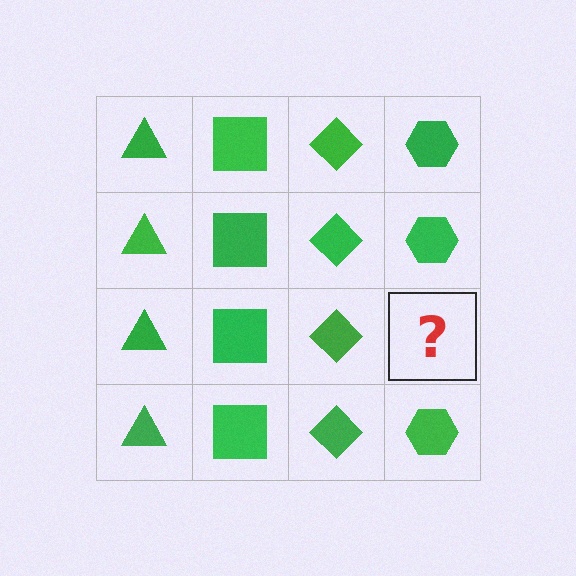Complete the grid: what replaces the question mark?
The question mark should be replaced with a green hexagon.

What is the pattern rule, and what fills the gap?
The rule is that each column has a consistent shape. The gap should be filled with a green hexagon.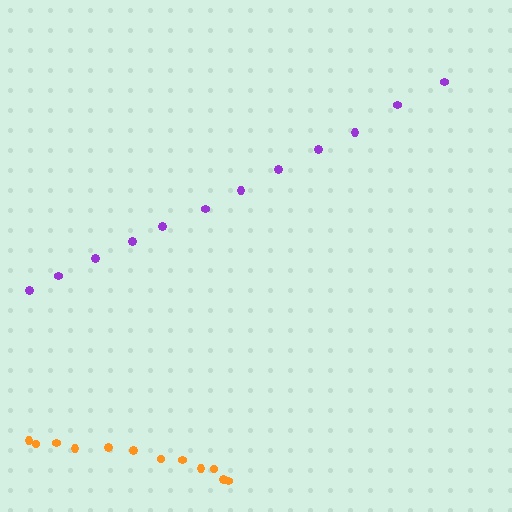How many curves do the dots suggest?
There are 2 distinct paths.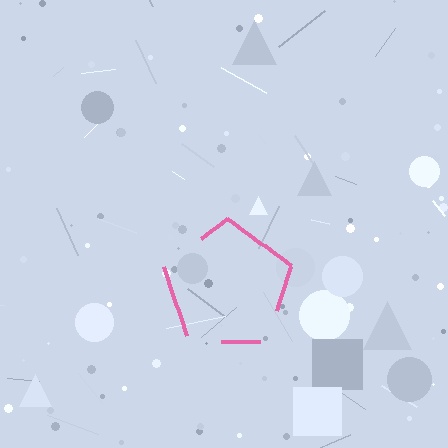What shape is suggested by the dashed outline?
The dashed outline suggests a pentagon.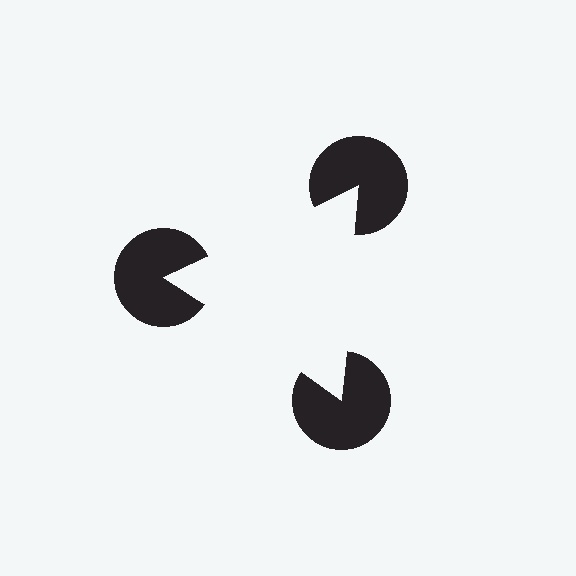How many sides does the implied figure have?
3 sides.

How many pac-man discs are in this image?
There are 3 — one at each vertex of the illusory triangle.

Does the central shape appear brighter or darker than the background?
It typically appears slightly brighter than the background, even though no actual brightness change is drawn.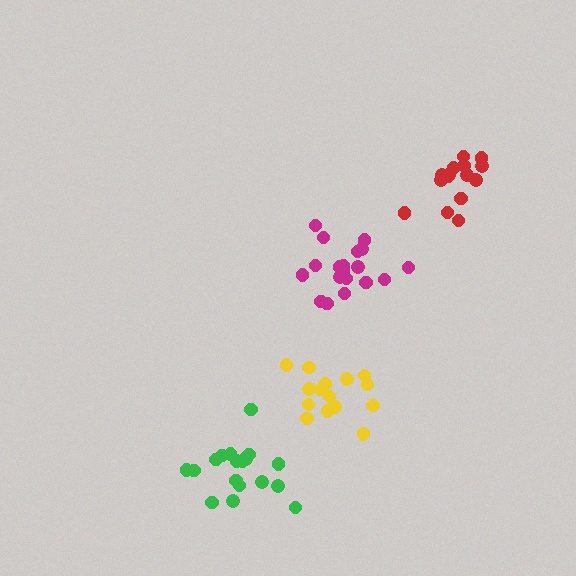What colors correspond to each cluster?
The clusters are colored: yellow, green, magenta, red.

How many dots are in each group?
Group 1: 15 dots, Group 2: 19 dots, Group 3: 19 dots, Group 4: 15 dots (68 total).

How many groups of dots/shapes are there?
There are 4 groups.